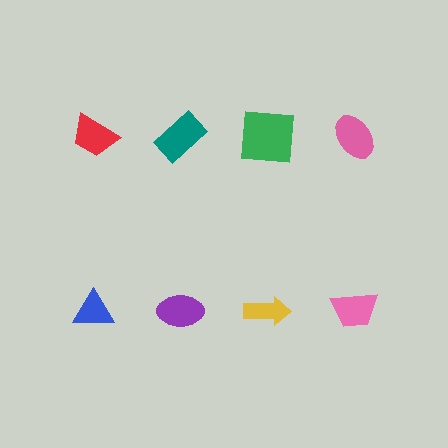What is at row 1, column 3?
A green square.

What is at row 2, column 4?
A pink trapezoid.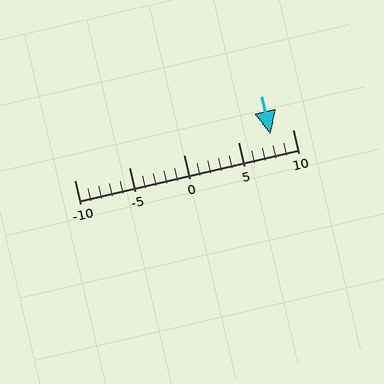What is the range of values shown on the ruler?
The ruler shows values from -10 to 10.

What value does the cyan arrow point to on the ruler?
The cyan arrow points to approximately 8.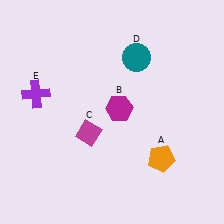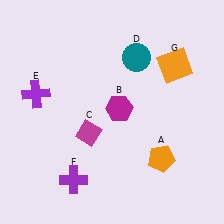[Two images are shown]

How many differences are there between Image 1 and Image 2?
There are 2 differences between the two images.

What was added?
A purple cross (F), an orange square (G) were added in Image 2.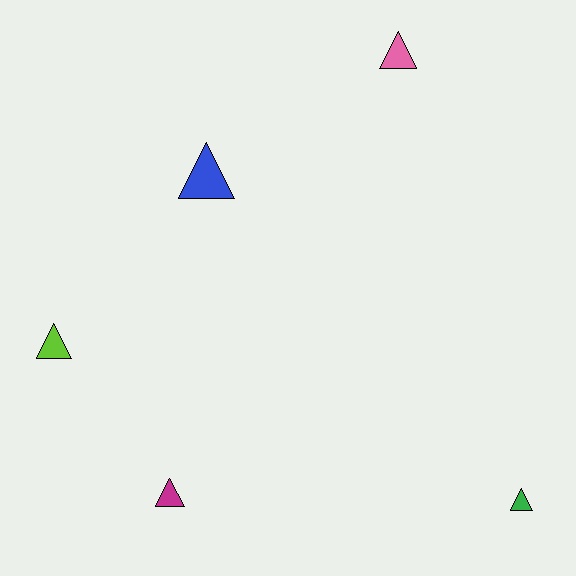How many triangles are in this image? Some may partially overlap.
There are 5 triangles.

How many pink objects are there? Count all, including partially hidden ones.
There is 1 pink object.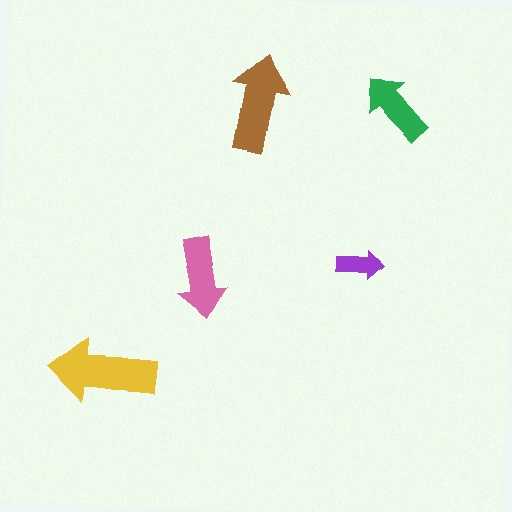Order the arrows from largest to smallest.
the yellow one, the brown one, the pink one, the green one, the purple one.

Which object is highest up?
The green arrow is topmost.